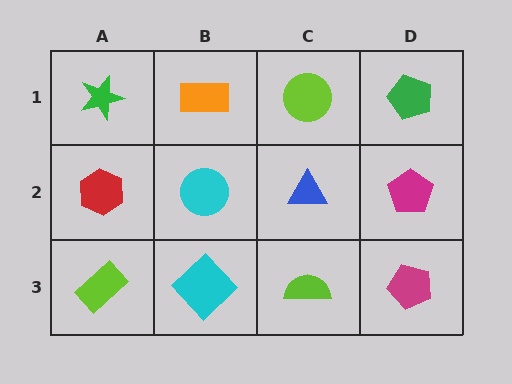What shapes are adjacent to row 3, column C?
A blue triangle (row 2, column C), a cyan diamond (row 3, column B), a magenta pentagon (row 3, column D).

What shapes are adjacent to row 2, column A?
A green star (row 1, column A), a lime rectangle (row 3, column A), a cyan circle (row 2, column B).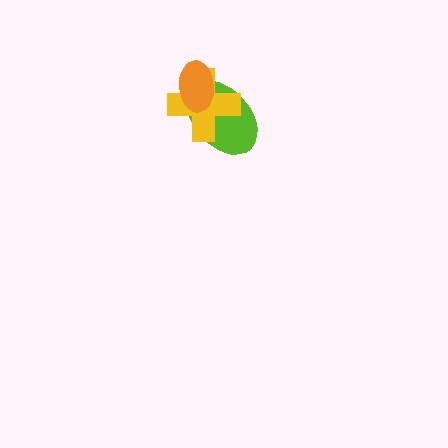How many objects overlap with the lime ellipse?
2 objects overlap with the lime ellipse.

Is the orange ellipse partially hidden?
No, no other shape covers it.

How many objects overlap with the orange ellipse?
2 objects overlap with the orange ellipse.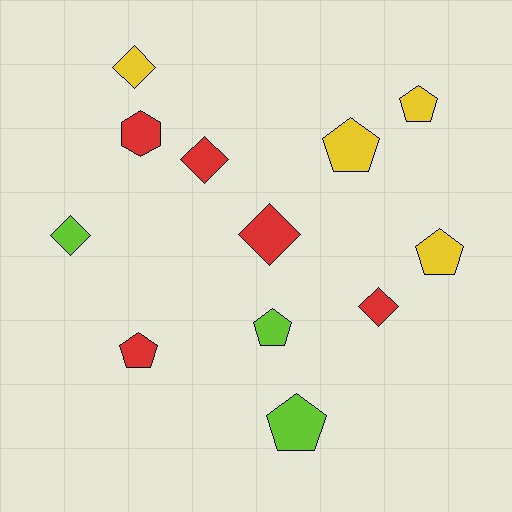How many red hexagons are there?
There is 1 red hexagon.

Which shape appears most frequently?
Pentagon, with 6 objects.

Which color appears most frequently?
Red, with 5 objects.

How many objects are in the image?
There are 12 objects.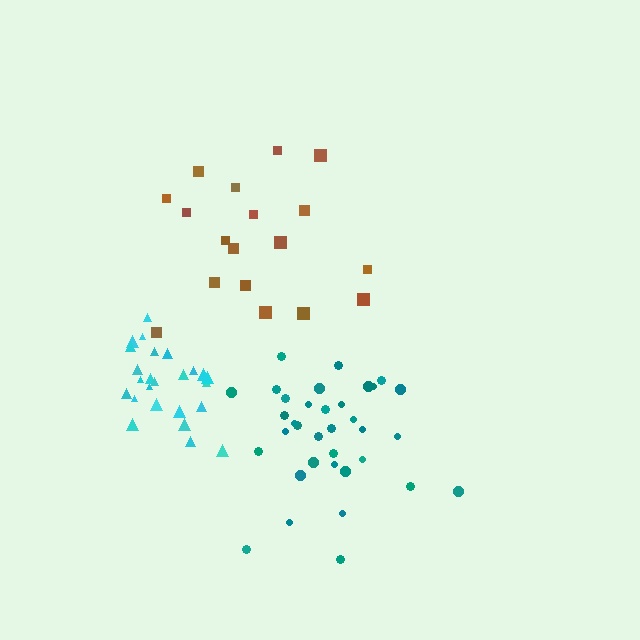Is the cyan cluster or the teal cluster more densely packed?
Cyan.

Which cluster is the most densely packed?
Cyan.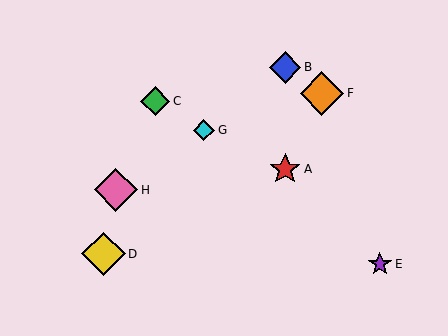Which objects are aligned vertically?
Objects A, B are aligned vertically.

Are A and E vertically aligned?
No, A is at x≈285 and E is at x≈380.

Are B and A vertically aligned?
Yes, both are at x≈285.